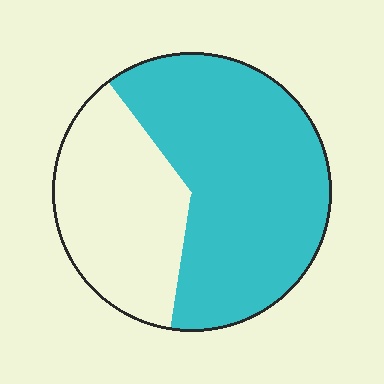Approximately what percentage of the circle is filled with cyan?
Approximately 65%.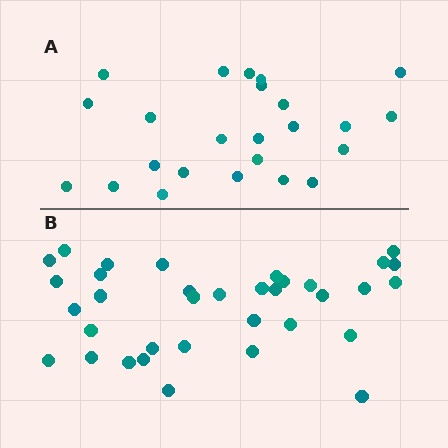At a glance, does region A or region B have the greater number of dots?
Region B (the bottom region) has more dots.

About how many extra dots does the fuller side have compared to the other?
Region B has roughly 12 or so more dots than region A.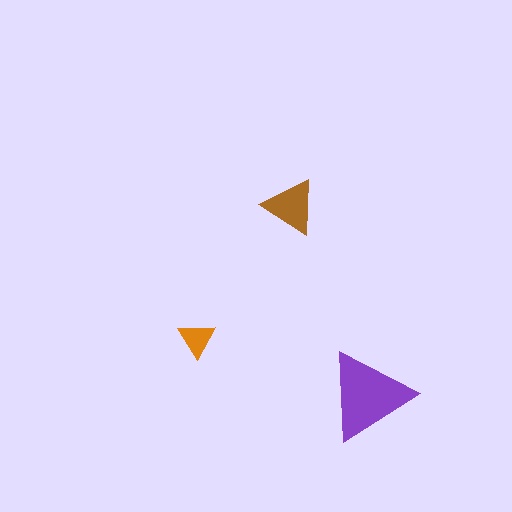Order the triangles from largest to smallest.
the purple one, the brown one, the orange one.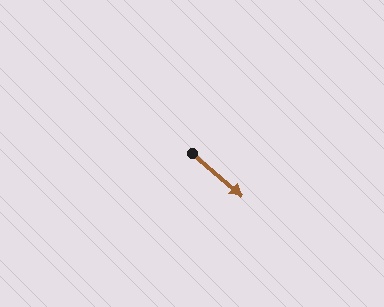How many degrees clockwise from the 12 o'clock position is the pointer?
Approximately 130 degrees.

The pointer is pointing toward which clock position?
Roughly 4 o'clock.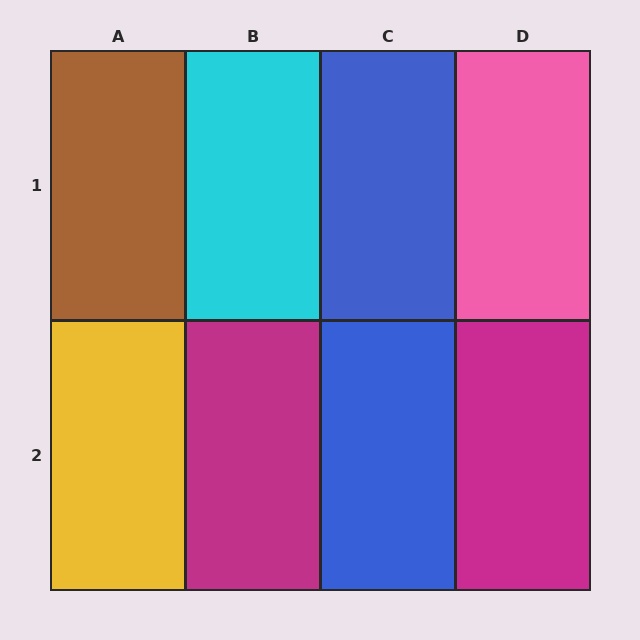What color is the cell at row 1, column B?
Cyan.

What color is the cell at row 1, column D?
Pink.